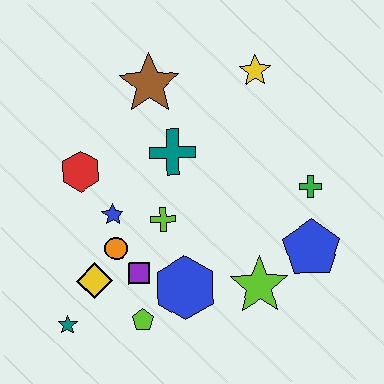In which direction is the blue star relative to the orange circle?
The blue star is above the orange circle.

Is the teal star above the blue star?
No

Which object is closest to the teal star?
The yellow diamond is closest to the teal star.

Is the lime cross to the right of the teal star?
Yes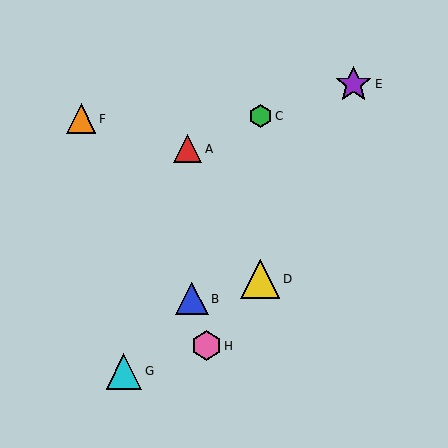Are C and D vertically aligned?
Yes, both are at x≈260.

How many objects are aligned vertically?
2 objects (C, D) are aligned vertically.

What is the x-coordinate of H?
Object H is at x≈206.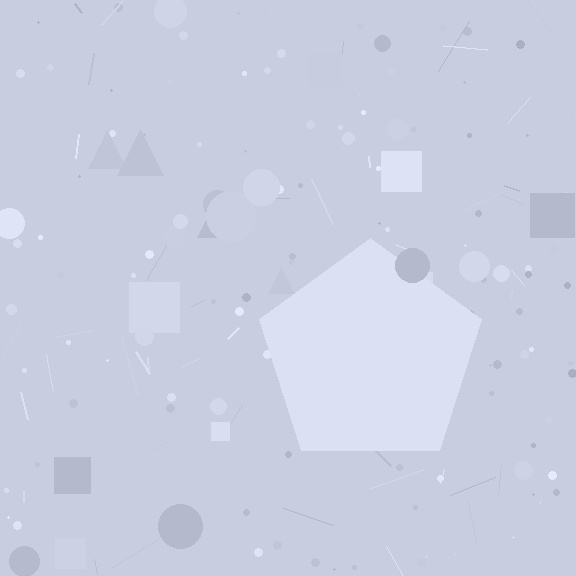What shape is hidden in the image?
A pentagon is hidden in the image.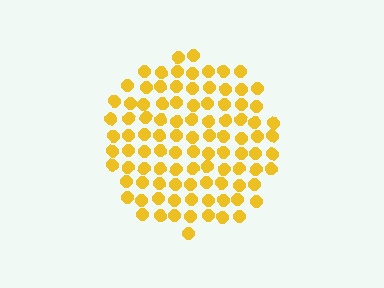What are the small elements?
The small elements are circles.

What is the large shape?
The large shape is a circle.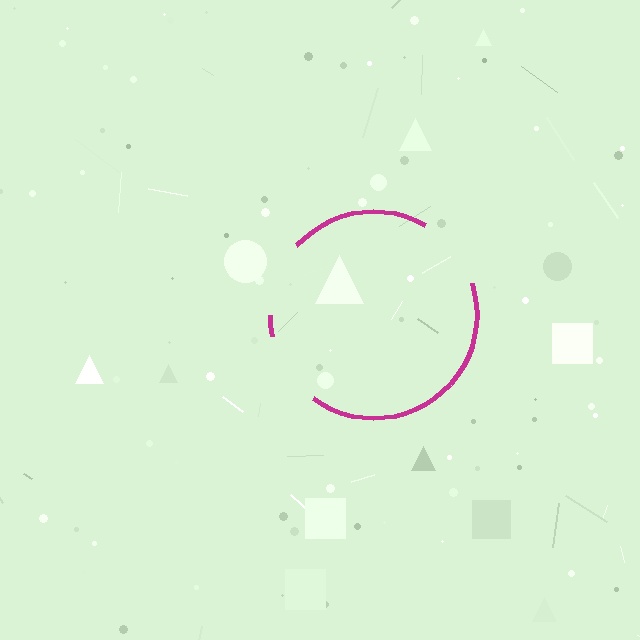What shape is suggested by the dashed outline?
The dashed outline suggests a circle.